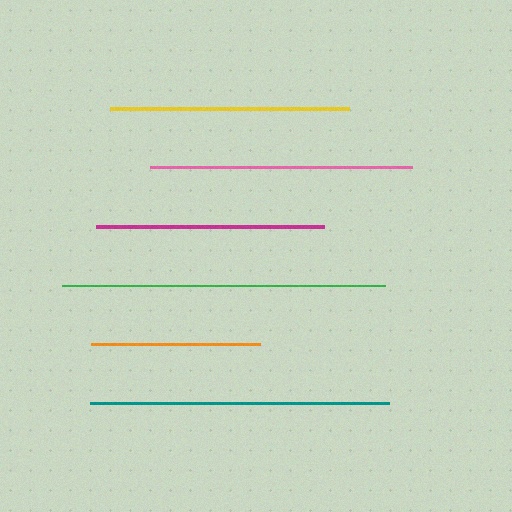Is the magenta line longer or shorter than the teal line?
The teal line is longer than the magenta line.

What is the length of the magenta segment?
The magenta segment is approximately 228 pixels long.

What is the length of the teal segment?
The teal segment is approximately 299 pixels long.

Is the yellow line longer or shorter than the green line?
The green line is longer than the yellow line.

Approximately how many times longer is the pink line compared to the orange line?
The pink line is approximately 1.6 times the length of the orange line.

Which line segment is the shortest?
The orange line is the shortest at approximately 169 pixels.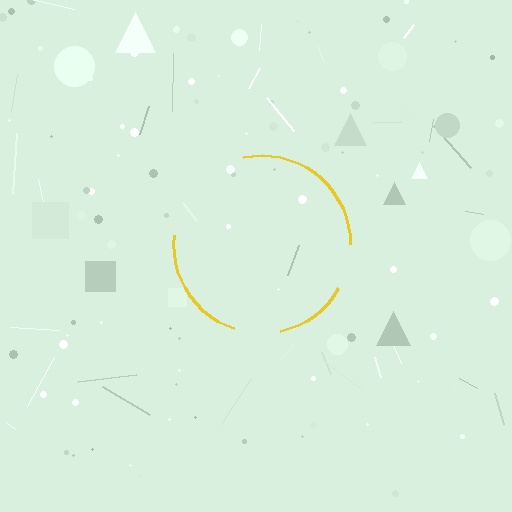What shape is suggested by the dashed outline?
The dashed outline suggests a circle.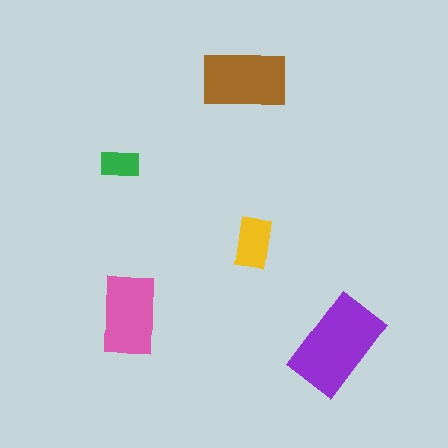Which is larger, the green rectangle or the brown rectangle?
The brown one.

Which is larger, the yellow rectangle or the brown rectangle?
The brown one.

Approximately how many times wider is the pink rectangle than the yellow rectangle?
About 1.5 times wider.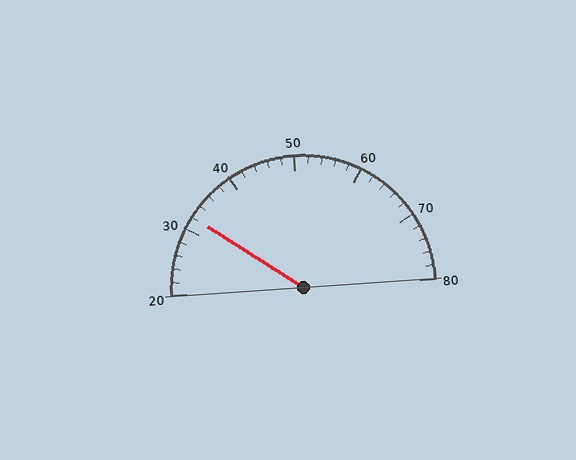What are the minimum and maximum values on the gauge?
The gauge ranges from 20 to 80.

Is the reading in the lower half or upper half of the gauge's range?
The reading is in the lower half of the range (20 to 80).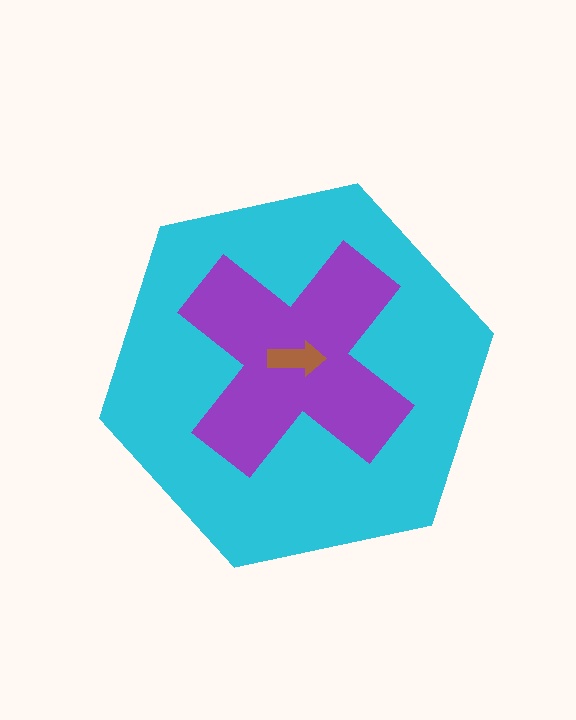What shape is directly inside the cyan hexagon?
The purple cross.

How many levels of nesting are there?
3.